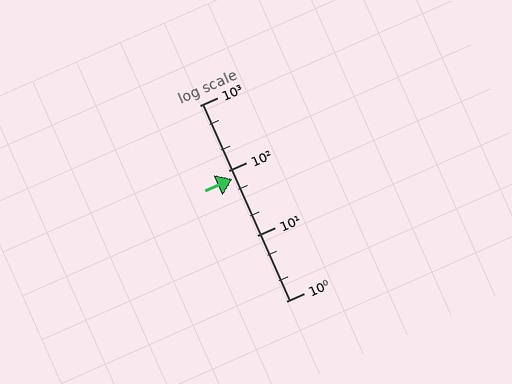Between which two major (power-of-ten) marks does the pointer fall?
The pointer is between 10 and 100.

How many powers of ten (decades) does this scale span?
The scale spans 3 decades, from 1 to 1000.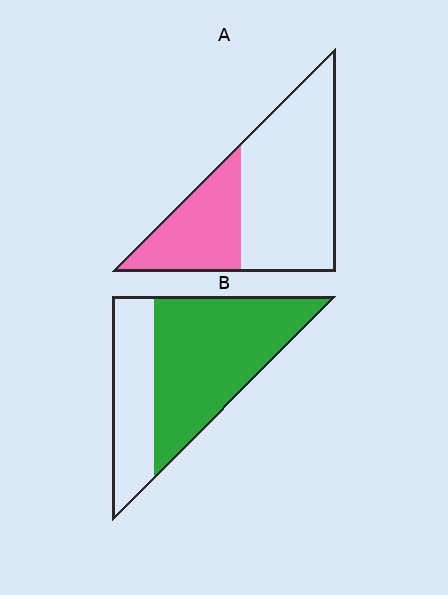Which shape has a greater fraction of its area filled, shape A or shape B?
Shape B.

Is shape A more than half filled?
No.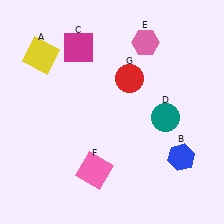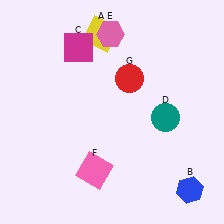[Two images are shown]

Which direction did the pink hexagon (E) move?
The pink hexagon (E) moved left.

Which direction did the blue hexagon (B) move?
The blue hexagon (B) moved down.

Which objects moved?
The objects that moved are: the yellow square (A), the blue hexagon (B), the pink hexagon (E).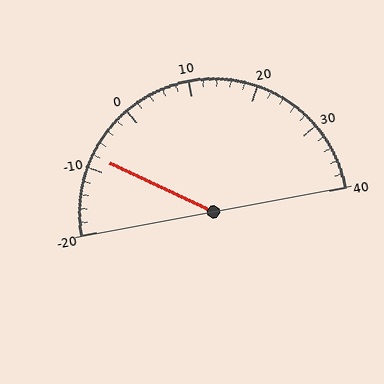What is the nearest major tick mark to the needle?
The nearest major tick mark is -10.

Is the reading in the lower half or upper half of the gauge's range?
The reading is in the lower half of the range (-20 to 40).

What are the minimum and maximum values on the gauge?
The gauge ranges from -20 to 40.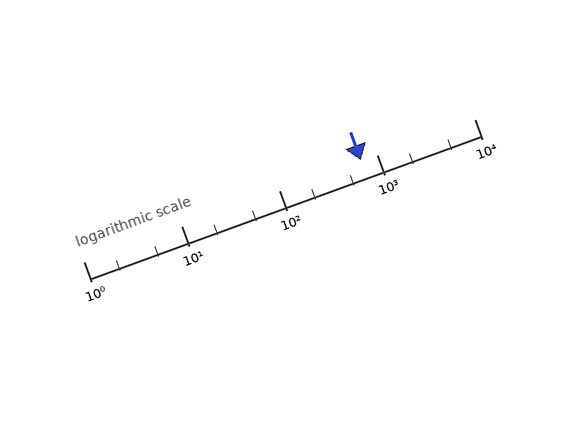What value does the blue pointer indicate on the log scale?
The pointer indicates approximately 690.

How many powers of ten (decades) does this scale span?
The scale spans 4 decades, from 1 to 10000.